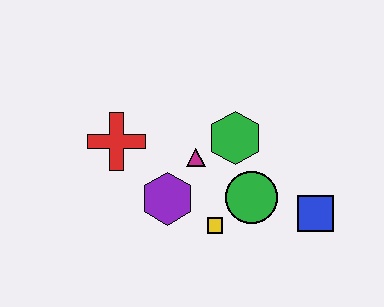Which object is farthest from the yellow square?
The red cross is farthest from the yellow square.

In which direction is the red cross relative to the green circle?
The red cross is to the left of the green circle.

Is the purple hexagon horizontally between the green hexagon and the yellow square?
No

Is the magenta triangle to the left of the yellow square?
Yes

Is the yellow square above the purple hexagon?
No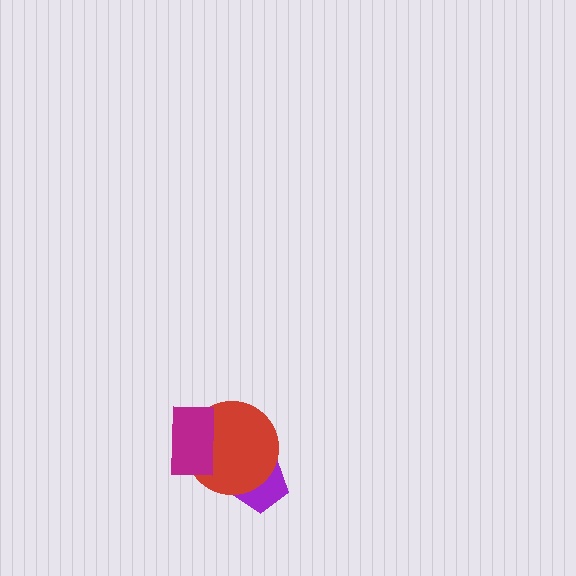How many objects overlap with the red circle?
2 objects overlap with the red circle.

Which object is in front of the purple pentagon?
The red circle is in front of the purple pentagon.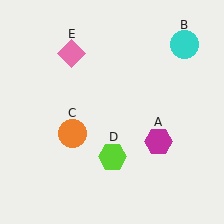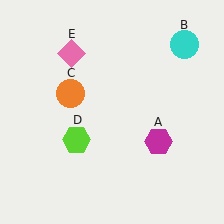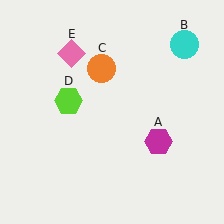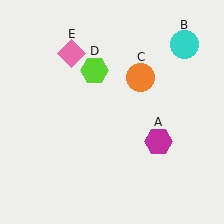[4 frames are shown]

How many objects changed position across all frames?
2 objects changed position: orange circle (object C), lime hexagon (object D).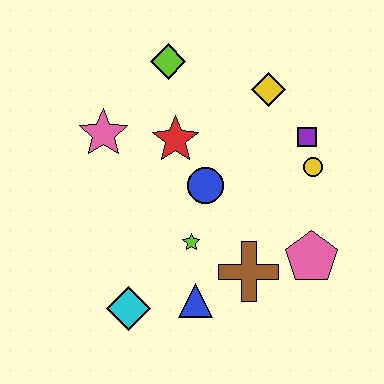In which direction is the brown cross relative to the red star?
The brown cross is below the red star.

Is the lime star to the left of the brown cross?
Yes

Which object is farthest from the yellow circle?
The cyan diamond is farthest from the yellow circle.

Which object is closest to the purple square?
The yellow circle is closest to the purple square.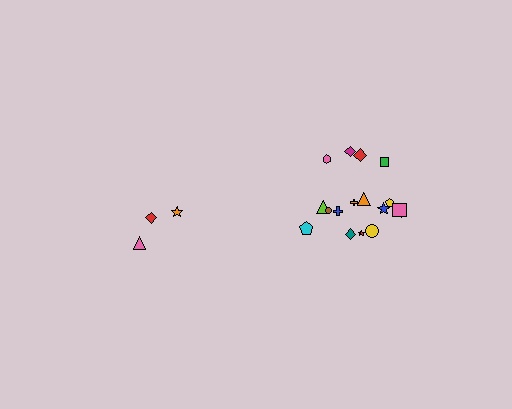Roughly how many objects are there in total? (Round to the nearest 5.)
Roughly 20 objects in total.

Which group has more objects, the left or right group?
The right group.